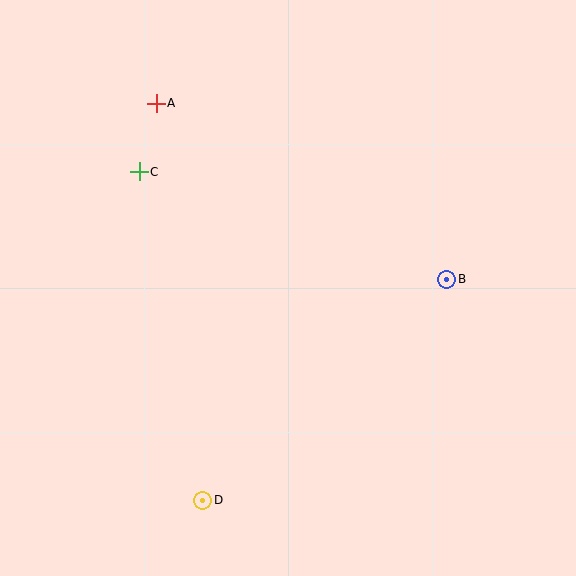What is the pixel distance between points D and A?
The distance between D and A is 400 pixels.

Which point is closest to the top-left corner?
Point A is closest to the top-left corner.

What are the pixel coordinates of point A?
Point A is at (156, 103).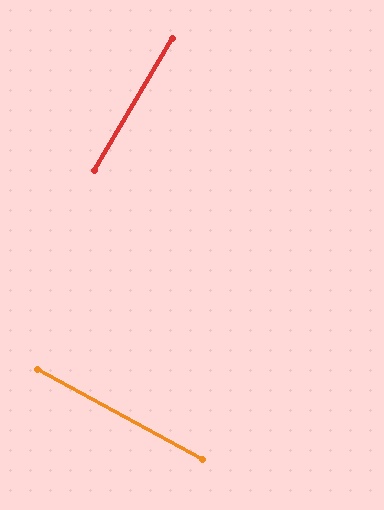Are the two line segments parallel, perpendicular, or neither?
Perpendicular — they meet at approximately 88°.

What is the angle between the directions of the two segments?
Approximately 88 degrees.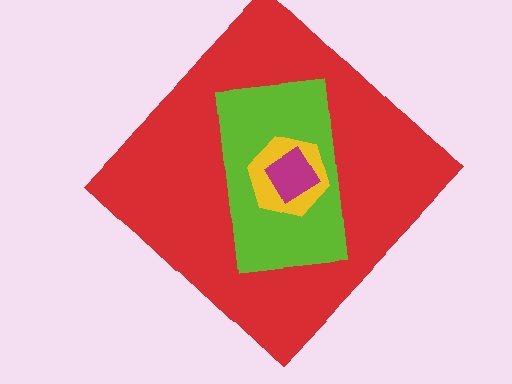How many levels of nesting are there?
4.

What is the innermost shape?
The magenta diamond.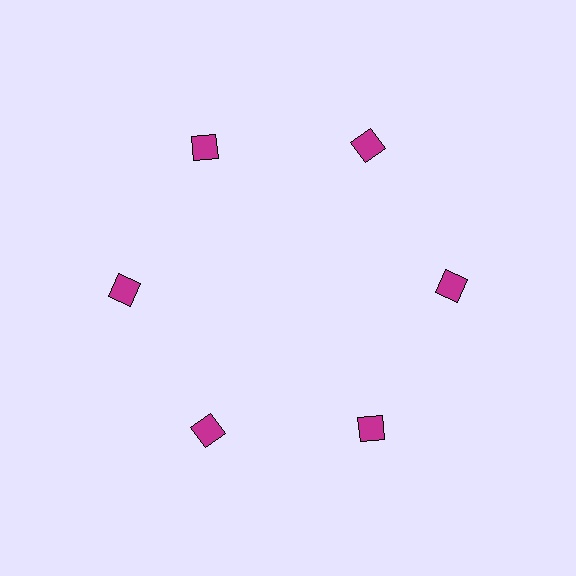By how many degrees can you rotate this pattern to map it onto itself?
The pattern maps onto itself every 60 degrees of rotation.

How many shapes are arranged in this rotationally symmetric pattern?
There are 6 shapes, arranged in 6 groups of 1.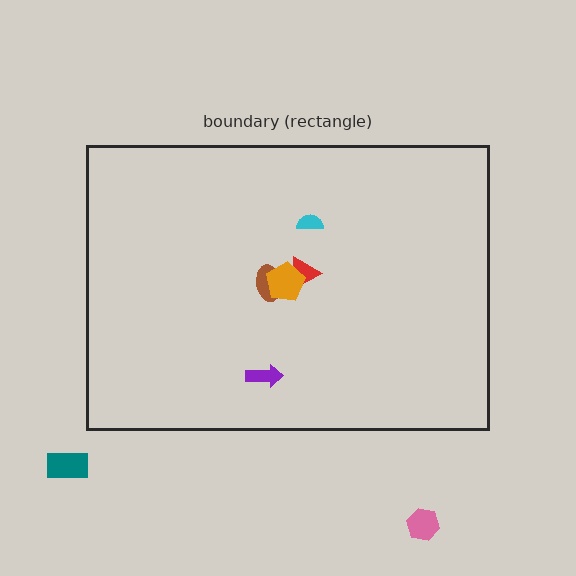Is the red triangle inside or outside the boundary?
Inside.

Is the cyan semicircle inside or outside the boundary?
Inside.